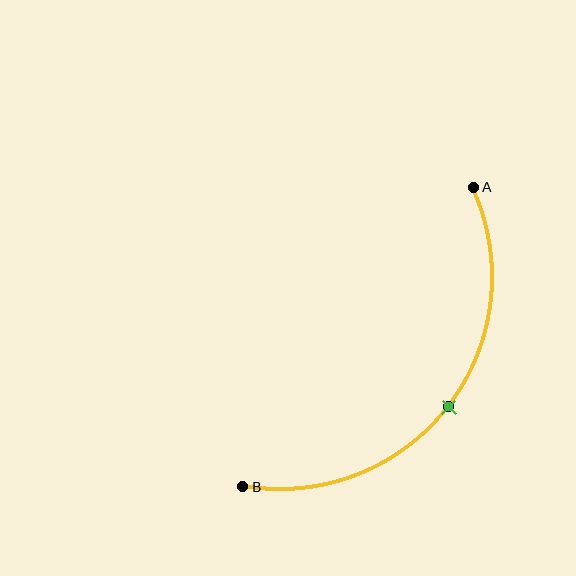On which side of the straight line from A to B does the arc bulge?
The arc bulges below and to the right of the straight line connecting A and B.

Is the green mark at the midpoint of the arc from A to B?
Yes. The green mark lies on the arc at equal arc-length from both A and B — it is the arc midpoint.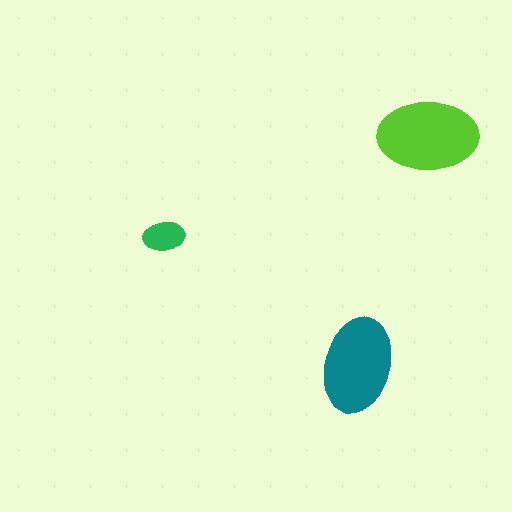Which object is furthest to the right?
The lime ellipse is rightmost.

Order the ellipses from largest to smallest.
the lime one, the teal one, the green one.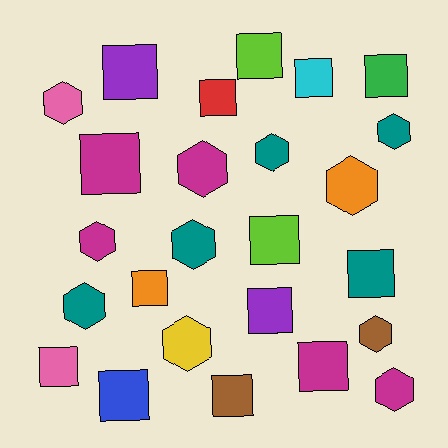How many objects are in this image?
There are 25 objects.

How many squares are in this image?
There are 14 squares.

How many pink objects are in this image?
There are 2 pink objects.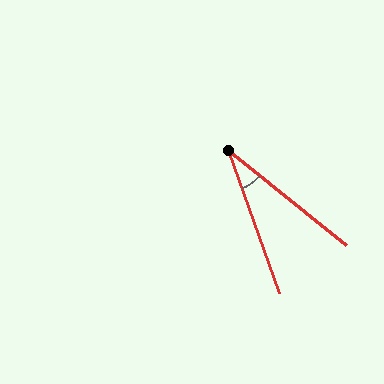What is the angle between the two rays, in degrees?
Approximately 32 degrees.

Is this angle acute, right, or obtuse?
It is acute.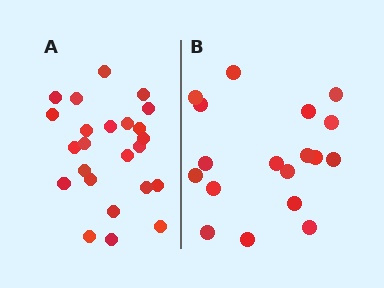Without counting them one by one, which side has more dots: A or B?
Region A (the left region) has more dots.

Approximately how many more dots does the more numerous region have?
Region A has about 6 more dots than region B.